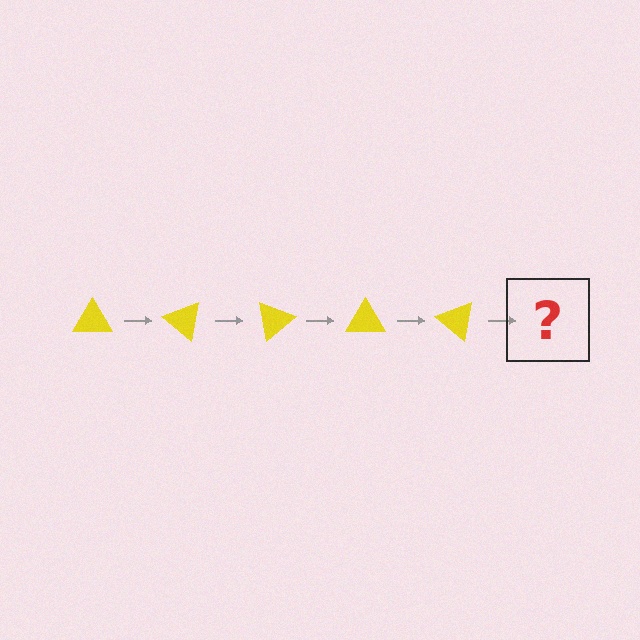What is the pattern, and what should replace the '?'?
The pattern is that the triangle rotates 40 degrees each step. The '?' should be a yellow triangle rotated 200 degrees.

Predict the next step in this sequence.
The next step is a yellow triangle rotated 200 degrees.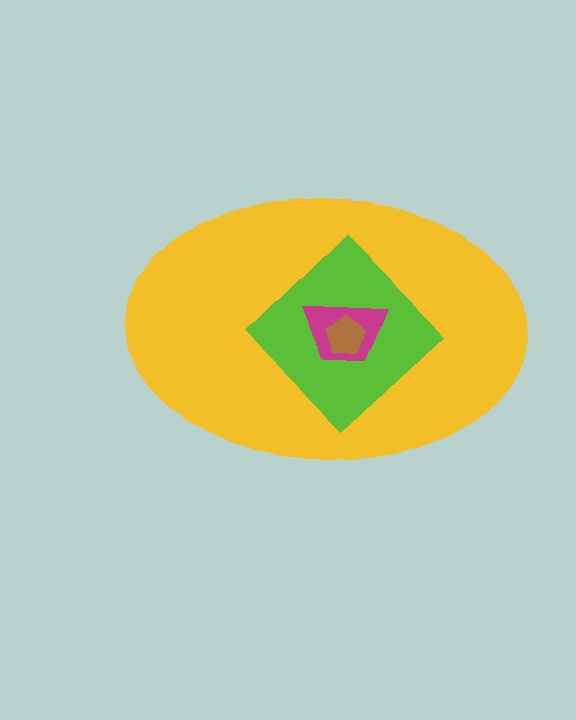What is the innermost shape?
The brown pentagon.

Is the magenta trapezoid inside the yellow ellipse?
Yes.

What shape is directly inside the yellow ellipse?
The lime diamond.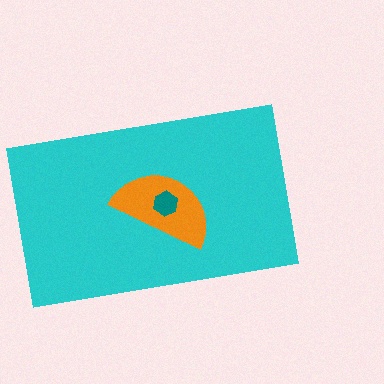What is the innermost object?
The teal hexagon.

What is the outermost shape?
The cyan rectangle.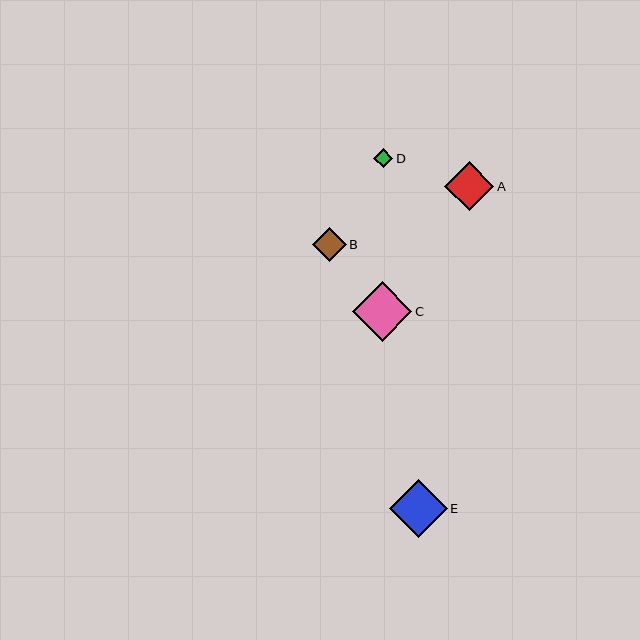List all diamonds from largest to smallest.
From largest to smallest: C, E, A, B, D.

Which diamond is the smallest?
Diamond D is the smallest with a size of approximately 19 pixels.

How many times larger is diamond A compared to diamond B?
Diamond A is approximately 1.5 times the size of diamond B.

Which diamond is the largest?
Diamond C is the largest with a size of approximately 60 pixels.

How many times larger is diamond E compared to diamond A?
Diamond E is approximately 1.2 times the size of diamond A.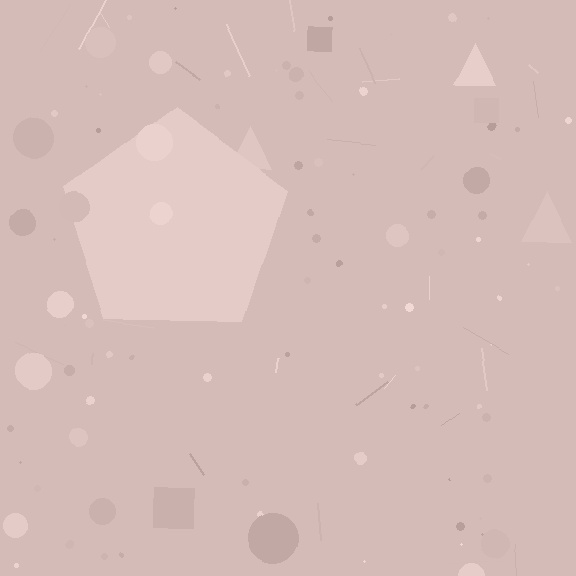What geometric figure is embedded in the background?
A pentagon is embedded in the background.